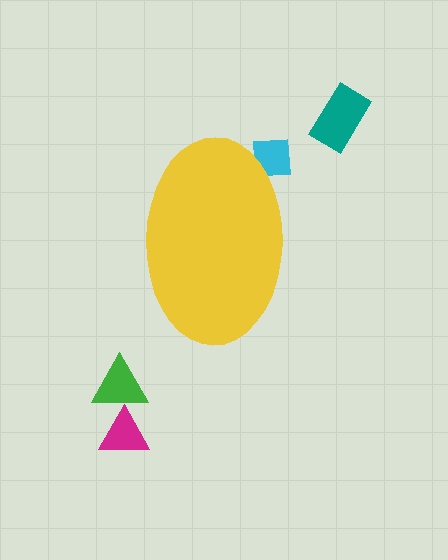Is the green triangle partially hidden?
No, the green triangle is fully visible.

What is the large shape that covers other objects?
A yellow ellipse.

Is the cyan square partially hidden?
Yes, the cyan square is partially hidden behind the yellow ellipse.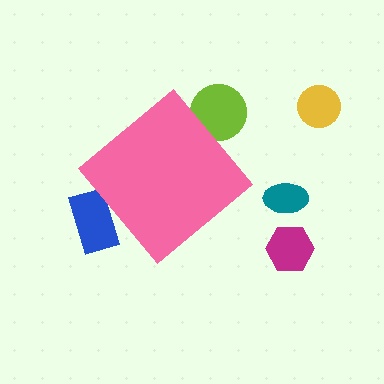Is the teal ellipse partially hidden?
No, the teal ellipse is fully visible.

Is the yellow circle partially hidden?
No, the yellow circle is fully visible.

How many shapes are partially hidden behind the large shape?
2 shapes are partially hidden.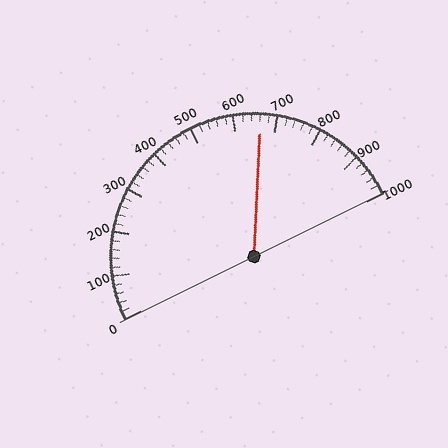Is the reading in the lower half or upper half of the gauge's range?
The reading is in the upper half of the range (0 to 1000).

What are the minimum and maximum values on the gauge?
The gauge ranges from 0 to 1000.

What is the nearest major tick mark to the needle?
The nearest major tick mark is 700.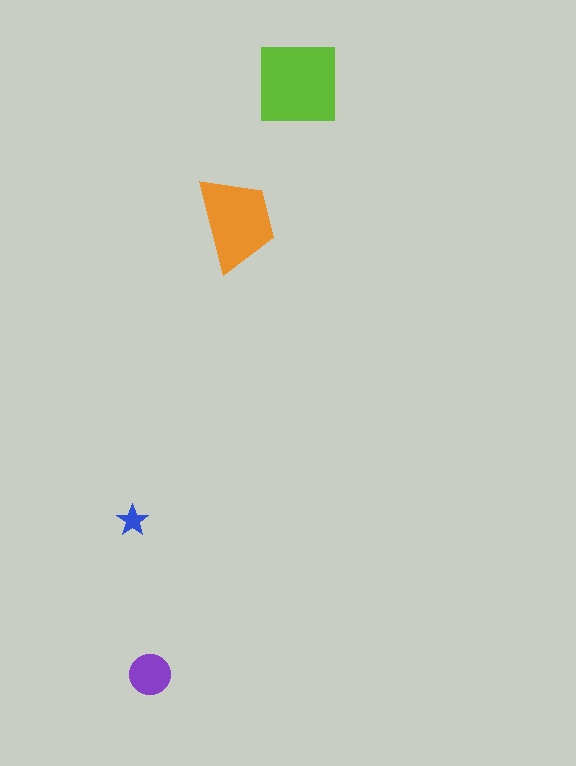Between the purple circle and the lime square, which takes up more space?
The lime square.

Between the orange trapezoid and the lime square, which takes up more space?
The lime square.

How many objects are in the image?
There are 4 objects in the image.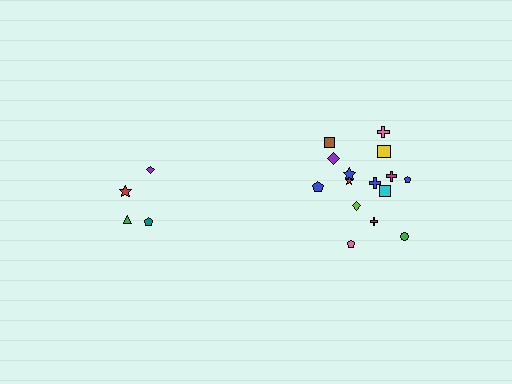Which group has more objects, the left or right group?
The right group.